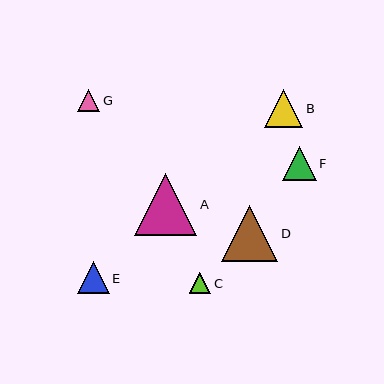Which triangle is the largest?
Triangle A is the largest with a size of approximately 62 pixels.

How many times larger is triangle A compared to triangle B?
Triangle A is approximately 1.6 times the size of triangle B.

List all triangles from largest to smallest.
From largest to smallest: A, D, B, F, E, G, C.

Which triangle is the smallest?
Triangle C is the smallest with a size of approximately 22 pixels.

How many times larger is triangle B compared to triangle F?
Triangle B is approximately 1.1 times the size of triangle F.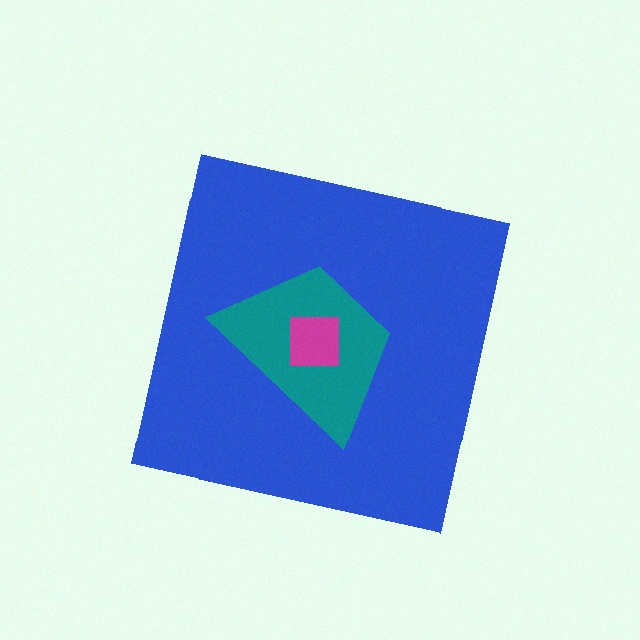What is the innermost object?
The magenta square.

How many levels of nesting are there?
3.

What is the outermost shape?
The blue square.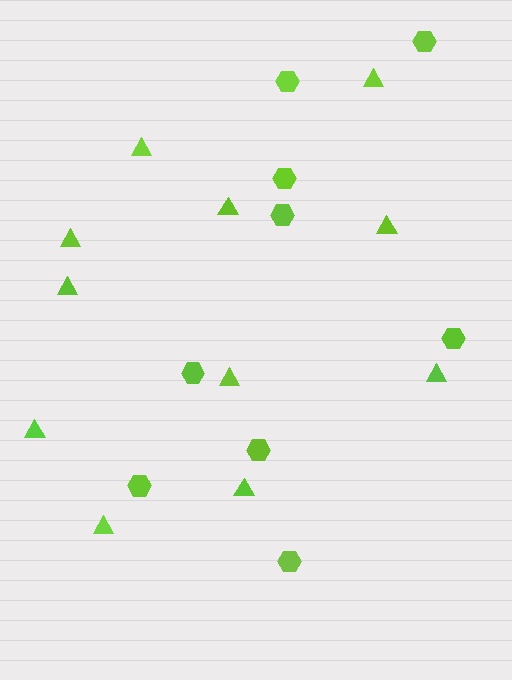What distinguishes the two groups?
There are 2 groups: one group of triangles (11) and one group of hexagons (9).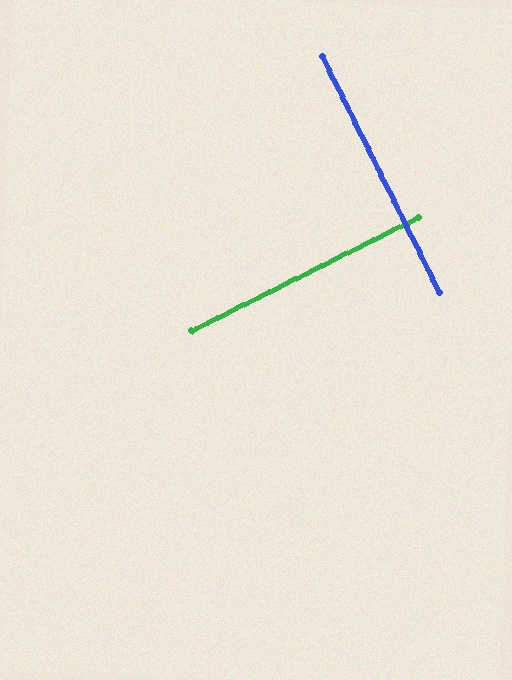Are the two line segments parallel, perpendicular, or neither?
Perpendicular — they meet at approximately 90°.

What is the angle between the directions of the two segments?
Approximately 90 degrees.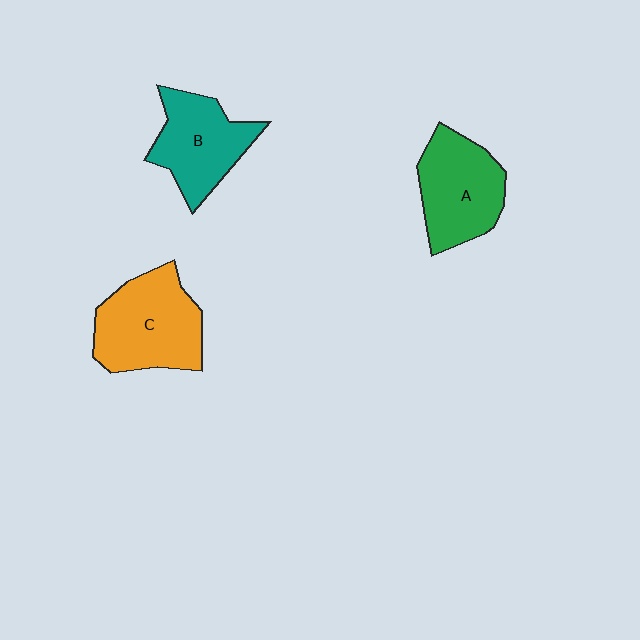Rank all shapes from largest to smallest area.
From largest to smallest: C (orange), A (green), B (teal).